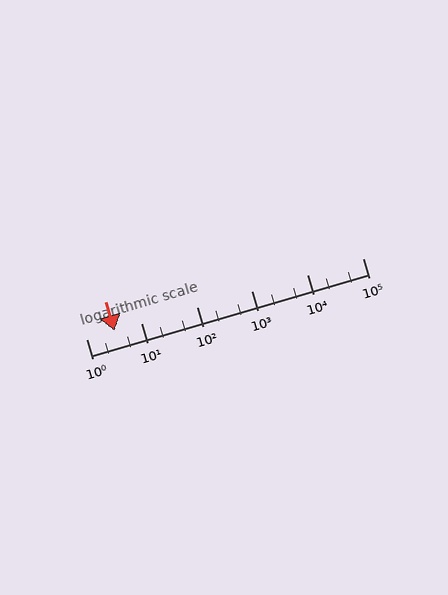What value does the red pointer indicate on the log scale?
The pointer indicates approximately 3.2.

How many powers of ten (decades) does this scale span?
The scale spans 5 decades, from 1 to 100000.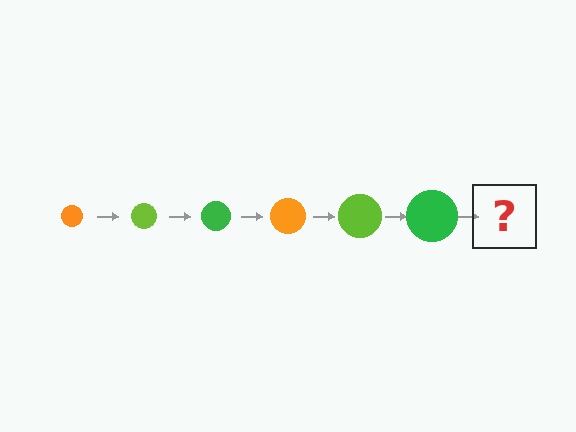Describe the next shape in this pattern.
It should be an orange circle, larger than the previous one.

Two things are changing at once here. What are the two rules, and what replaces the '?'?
The two rules are that the circle grows larger each step and the color cycles through orange, lime, and green. The '?' should be an orange circle, larger than the previous one.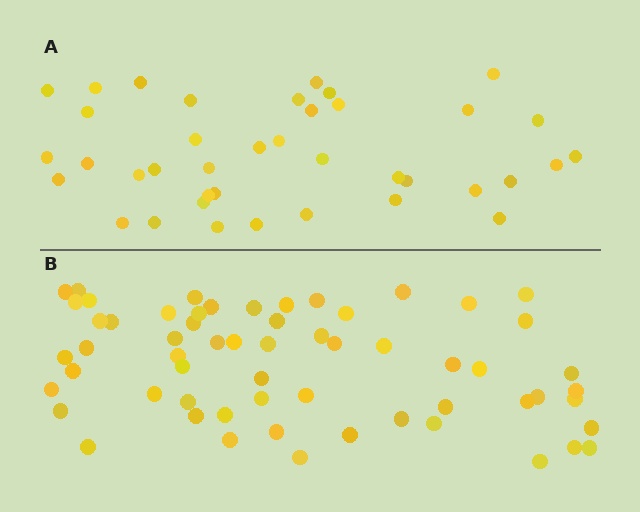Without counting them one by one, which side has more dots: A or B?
Region B (the bottom region) has more dots.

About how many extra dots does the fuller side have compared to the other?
Region B has approximately 20 more dots than region A.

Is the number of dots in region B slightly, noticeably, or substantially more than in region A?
Region B has substantially more. The ratio is roughly 1.5 to 1.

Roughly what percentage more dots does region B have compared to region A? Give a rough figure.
About 55% more.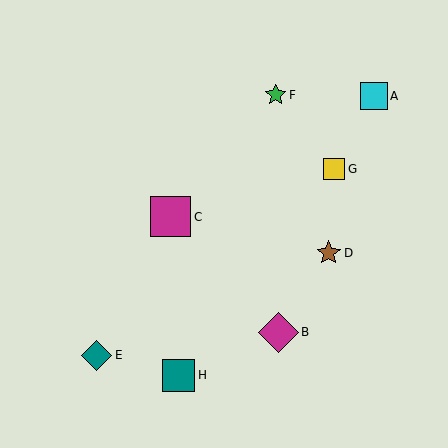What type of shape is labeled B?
Shape B is a magenta diamond.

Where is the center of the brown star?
The center of the brown star is at (329, 253).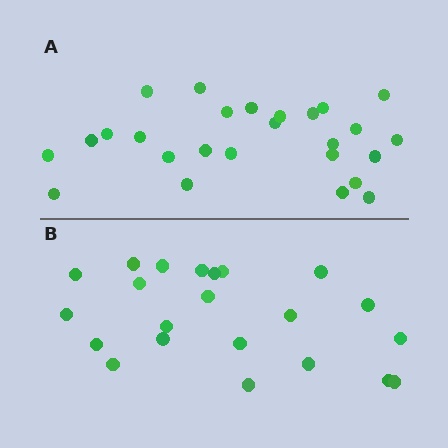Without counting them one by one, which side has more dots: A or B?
Region A (the top region) has more dots.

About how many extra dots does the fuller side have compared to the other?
Region A has about 4 more dots than region B.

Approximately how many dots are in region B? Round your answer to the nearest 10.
About 20 dots. (The exact count is 22, which rounds to 20.)